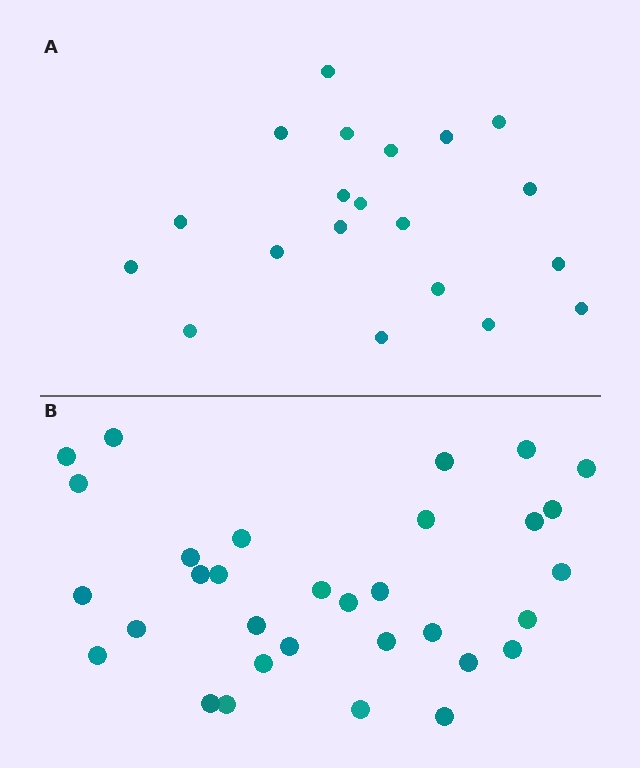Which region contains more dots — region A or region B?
Region B (the bottom region) has more dots.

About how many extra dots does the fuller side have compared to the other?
Region B has roughly 12 or so more dots than region A.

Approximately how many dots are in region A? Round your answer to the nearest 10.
About 20 dots.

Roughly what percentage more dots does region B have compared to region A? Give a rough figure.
About 60% more.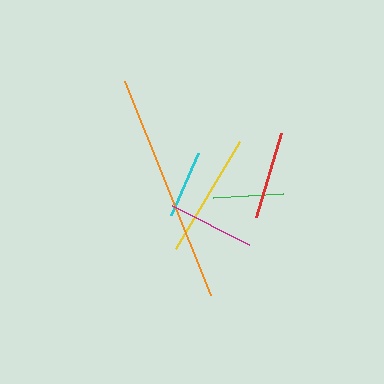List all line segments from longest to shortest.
From longest to shortest: orange, yellow, red, magenta, green, cyan.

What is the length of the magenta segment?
The magenta segment is approximately 87 pixels long.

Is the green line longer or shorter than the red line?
The red line is longer than the green line.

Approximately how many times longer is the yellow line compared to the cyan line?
The yellow line is approximately 1.8 times the length of the cyan line.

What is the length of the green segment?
The green segment is approximately 71 pixels long.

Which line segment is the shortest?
The cyan line is the shortest at approximately 68 pixels.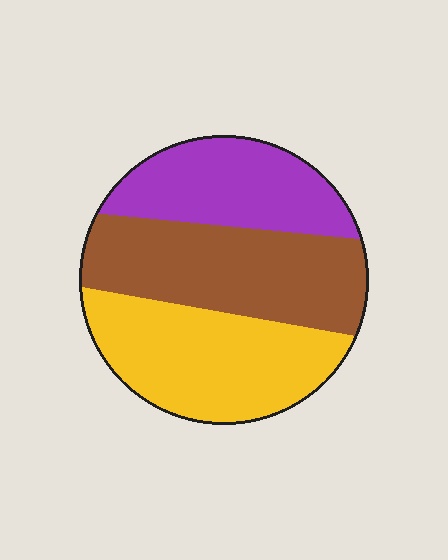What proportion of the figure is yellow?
Yellow covers about 35% of the figure.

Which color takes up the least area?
Purple, at roughly 25%.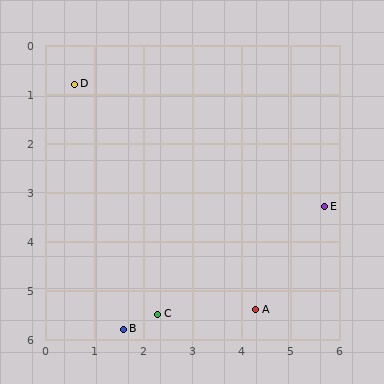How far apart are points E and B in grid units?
Points E and B are about 4.8 grid units apart.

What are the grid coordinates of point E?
Point E is at approximately (5.7, 3.3).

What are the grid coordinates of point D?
Point D is at approximately (0.6, 0.8).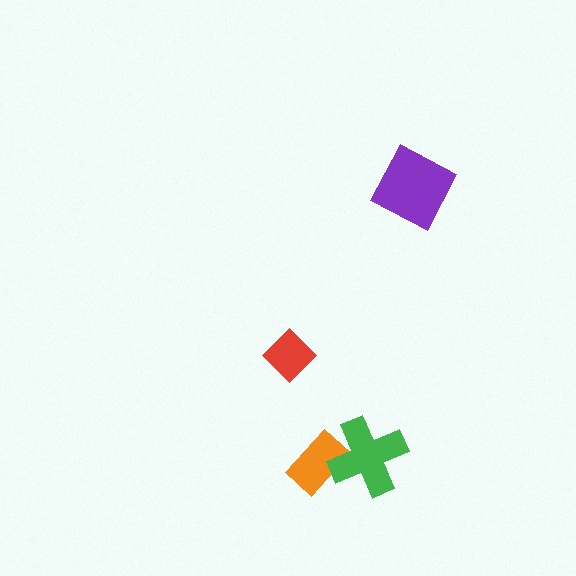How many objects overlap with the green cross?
1 object overlaps with the green cross.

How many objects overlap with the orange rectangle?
1 object overlaps with the orange rectangle.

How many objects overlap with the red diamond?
0 objects overlap with the red diamond.